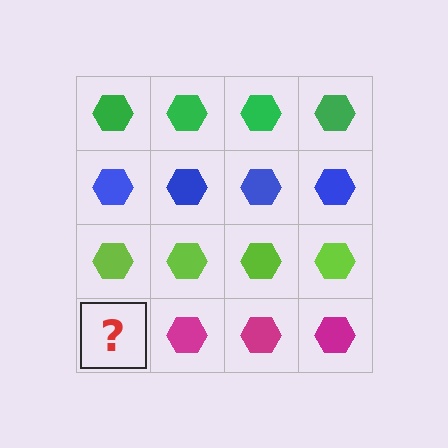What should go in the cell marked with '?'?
The missing cell should contain a magenta hexagon.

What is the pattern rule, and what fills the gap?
The rule is that each row has a consistent color. The gap should be filled with a magenta hexagon.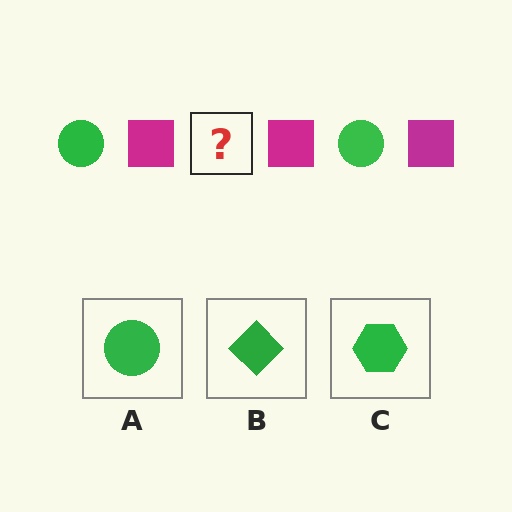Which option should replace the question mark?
Option A.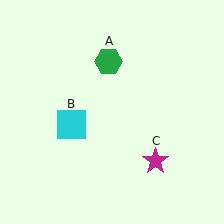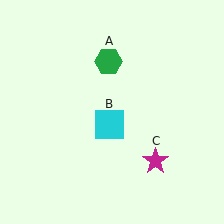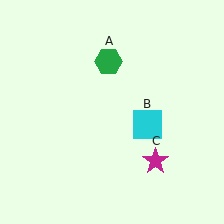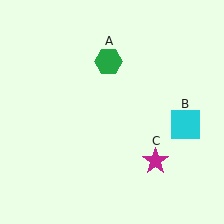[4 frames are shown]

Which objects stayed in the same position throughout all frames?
Green hexagon (object A) and magenta star (object C) remained stationary.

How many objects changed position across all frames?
1 object changed position: cyan square (object B).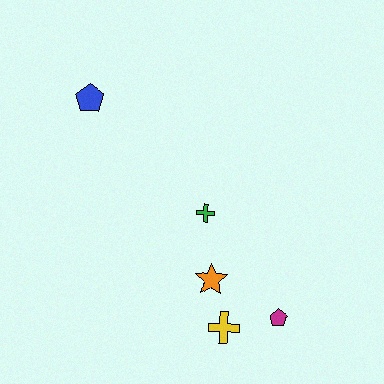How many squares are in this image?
There are no squares.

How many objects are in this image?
There are 5 objects.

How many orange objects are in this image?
There is 1 orange object.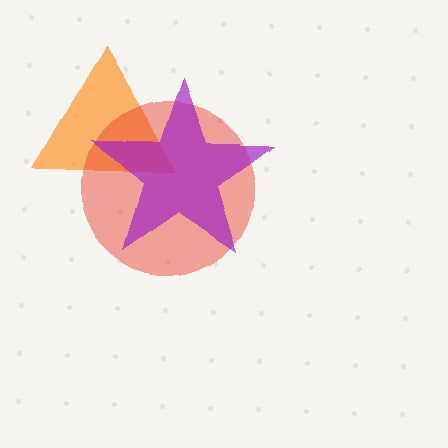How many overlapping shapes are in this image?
There are 3 overlapping shapes in the image.